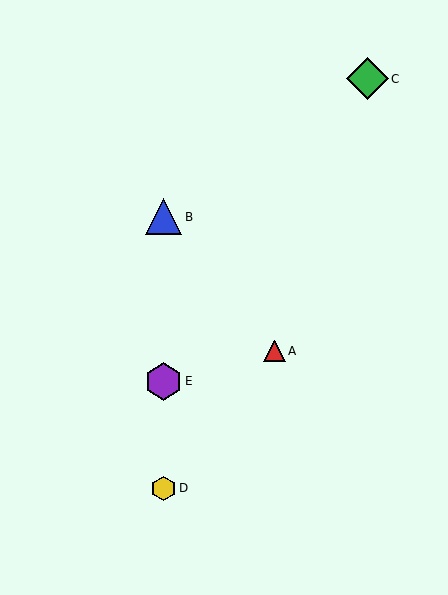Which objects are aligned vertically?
Objects B, D, E are aligned vertically.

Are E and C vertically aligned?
No, E is at x≈164 and C is at x≈367.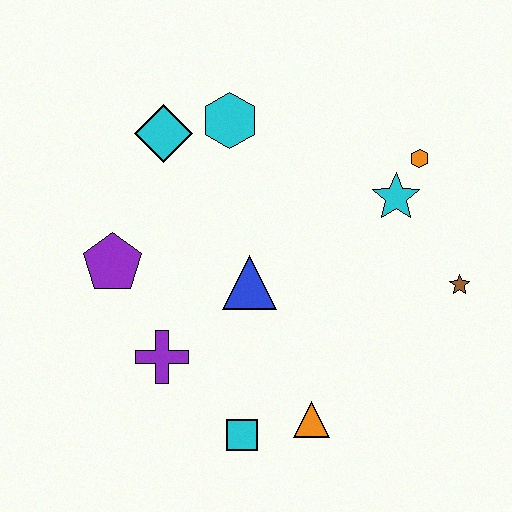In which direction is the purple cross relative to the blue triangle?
The purple cross is to the left of the blue triangle.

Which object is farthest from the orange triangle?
The cyan diamond is farthest from the orange triangle.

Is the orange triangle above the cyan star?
No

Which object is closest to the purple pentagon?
The purple cross is closest to the purple pentagon.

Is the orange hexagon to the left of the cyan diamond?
No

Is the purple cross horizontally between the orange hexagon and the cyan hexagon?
No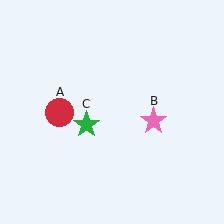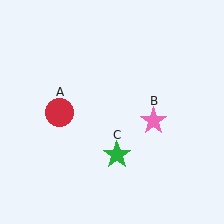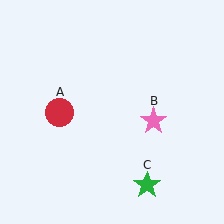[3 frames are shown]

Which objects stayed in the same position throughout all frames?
Red circle (object A) and pink star (object B) remained stationary.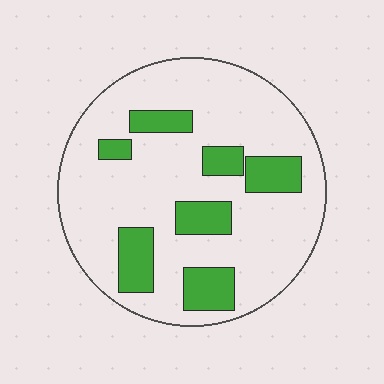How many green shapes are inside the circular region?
7.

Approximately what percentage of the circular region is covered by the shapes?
Approximately 20%.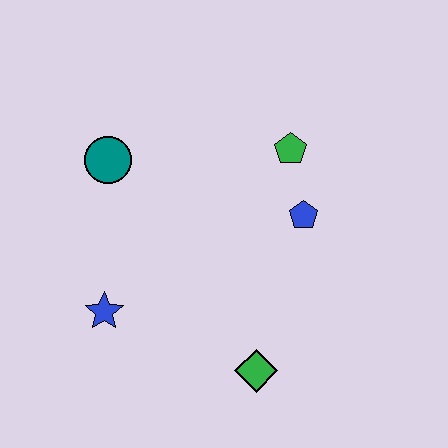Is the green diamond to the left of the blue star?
No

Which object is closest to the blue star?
The teal circle is closest to the blue star.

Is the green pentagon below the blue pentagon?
No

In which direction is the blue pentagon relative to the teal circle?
The blue pentagon is to the right of the teal circle.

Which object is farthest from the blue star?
The green pentagon is farthest from the blue star.